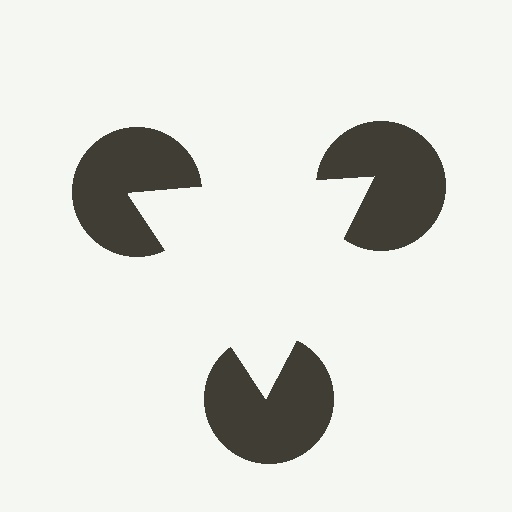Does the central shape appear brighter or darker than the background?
It typically appears slightly brighter than the background, even though no actual brightness change is drawn.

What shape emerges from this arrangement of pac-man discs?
An illusory triangle — its edges are inferred from the aligned wedge cuts in the pac-man discs, not physically drawn.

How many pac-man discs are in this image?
There are 3 — one at each vertex of the illusory triangle.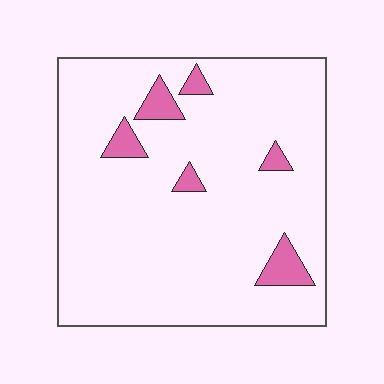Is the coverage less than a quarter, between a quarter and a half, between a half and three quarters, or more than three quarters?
Less than a quarter.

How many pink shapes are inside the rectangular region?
6.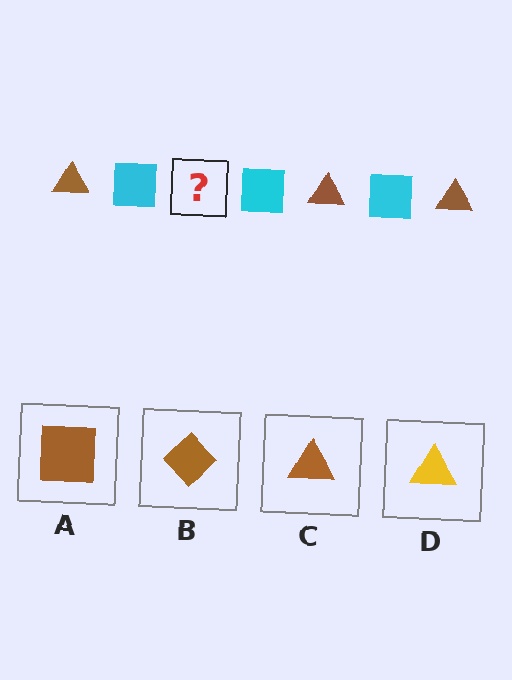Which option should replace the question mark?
Option C.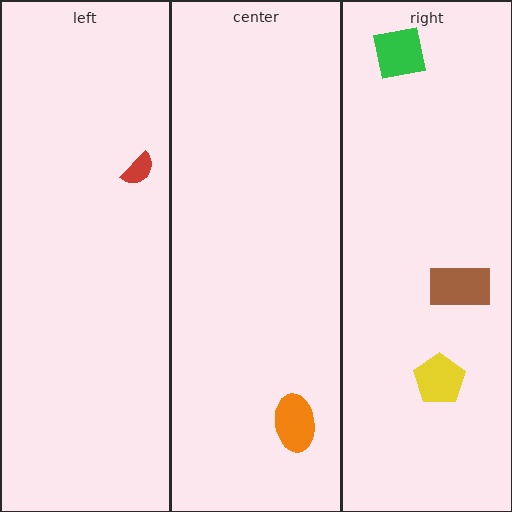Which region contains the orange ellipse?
The center region.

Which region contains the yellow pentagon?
The right region.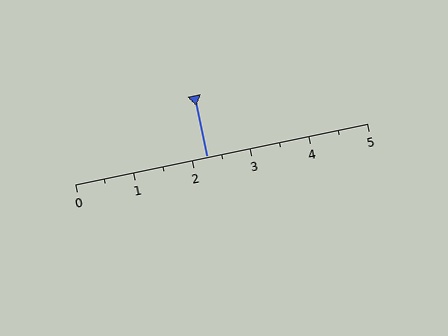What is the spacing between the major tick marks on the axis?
The major ticks are spaced 1 apart.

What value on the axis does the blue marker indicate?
The marker indicates approximately 2.2.